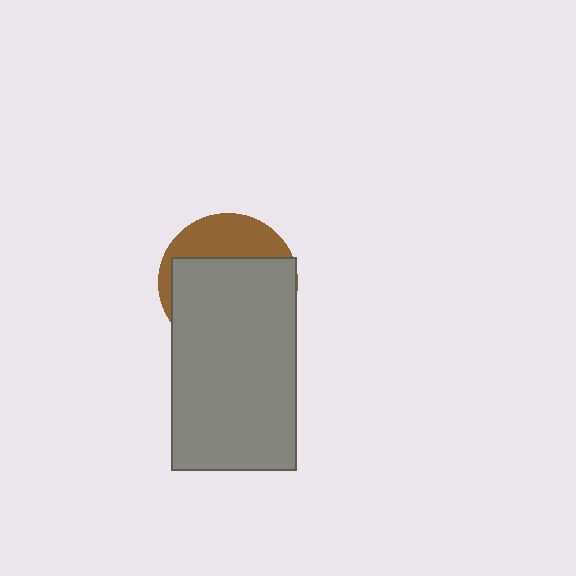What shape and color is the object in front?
The object in front is a gray rectangle.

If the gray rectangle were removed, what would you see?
You would see the complete brown circle.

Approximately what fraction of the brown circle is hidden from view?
Roughly 68% of the brown circle is hidden behind the gray rectangle.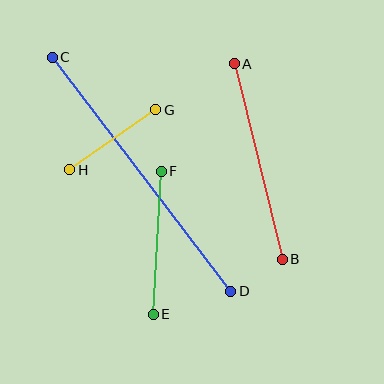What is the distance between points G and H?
The distance is approximately 105 pixels.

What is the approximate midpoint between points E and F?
The midpoint is at approximately (157, 243) pixels.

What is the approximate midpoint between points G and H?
The midpoint is at approximately (113, 140) pixels.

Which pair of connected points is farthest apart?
Points C and D are farthest apart.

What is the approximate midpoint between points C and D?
The midpoint is at approximately (141, 174) pixels.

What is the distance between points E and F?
The distance is approximately 144 pixels.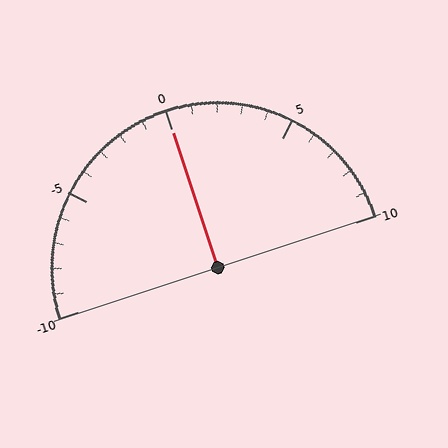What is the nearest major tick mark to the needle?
The nearest major tick mark is 0.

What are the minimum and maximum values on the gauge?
The gauge ranges from -10 to 10.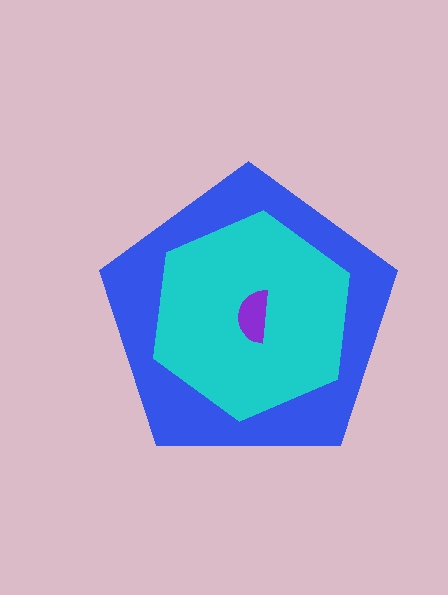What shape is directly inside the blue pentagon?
The cyan hexagon.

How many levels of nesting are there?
3.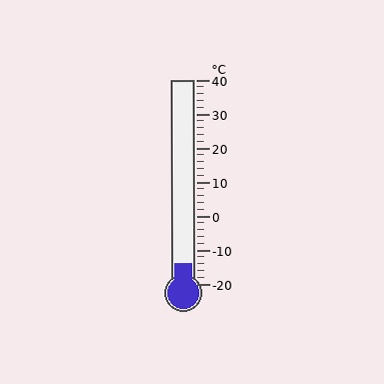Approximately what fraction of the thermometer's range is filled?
The thermometer is filled to approximately 10% of its range.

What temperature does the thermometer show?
The thermometer shows approximately -14°C.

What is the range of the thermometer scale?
The thermometer scale ranges from -20°C to 40°C.